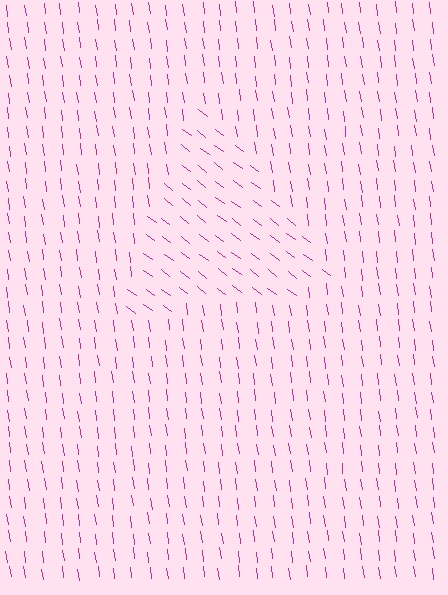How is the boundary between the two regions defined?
The boundary is defined purely by a change in line orientation (approximately 45 degrees difference). All lines are the same color and thickness.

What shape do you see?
I see a triangle.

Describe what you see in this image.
The image is filled with small magenta line segments. A triangle region in the image has lines oriented differently from the surrounding lines, creating a visible texture boundary.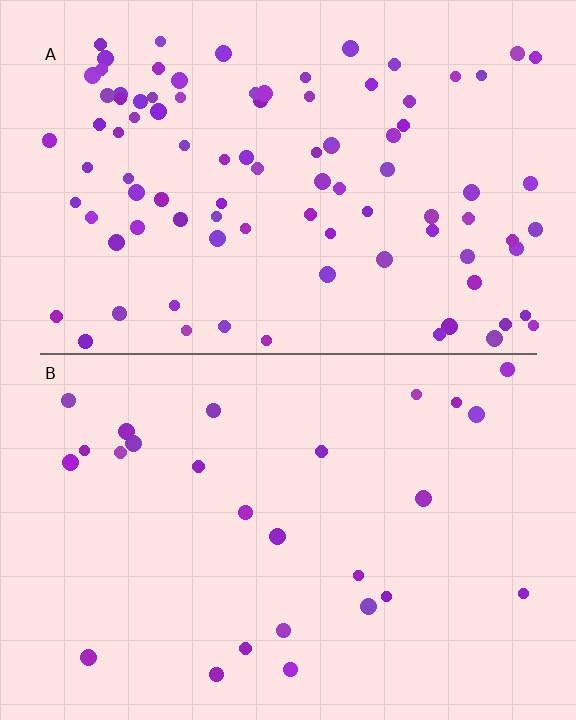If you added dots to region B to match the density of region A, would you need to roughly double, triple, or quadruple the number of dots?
Approximately quadruple.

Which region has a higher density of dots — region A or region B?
A (the top).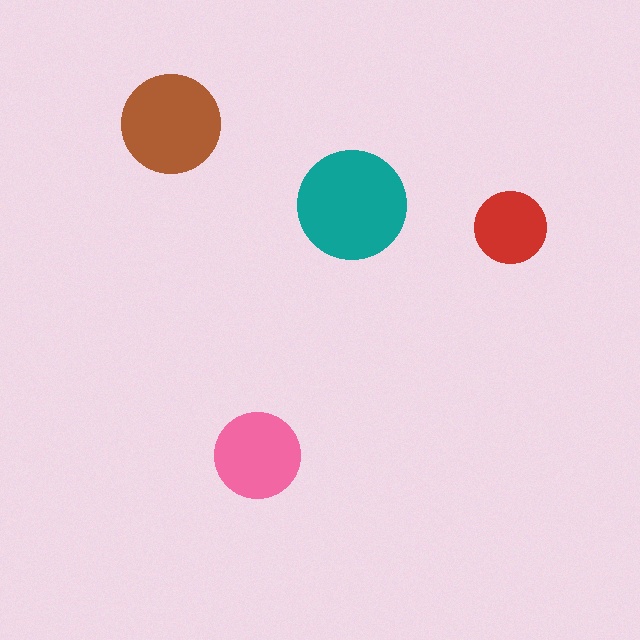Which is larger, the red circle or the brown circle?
The brown one.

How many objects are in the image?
There are 4 objects in the image.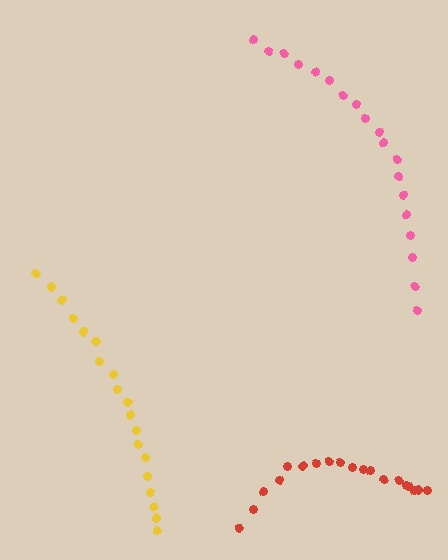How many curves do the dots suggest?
There are 3 distinct paths.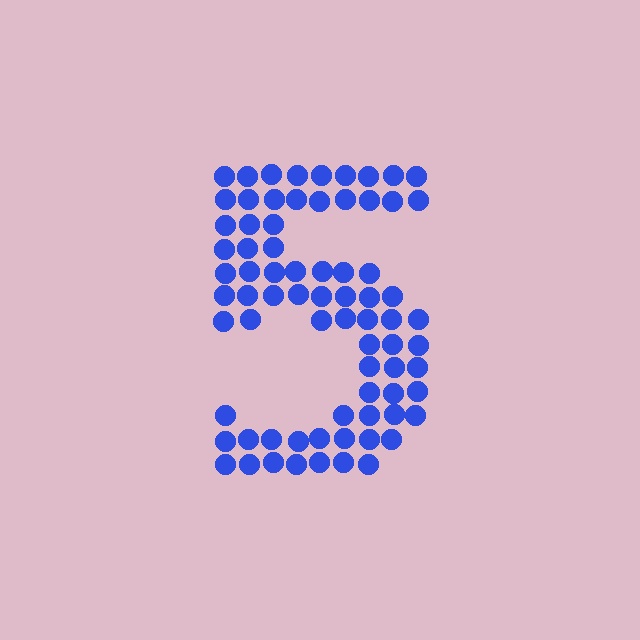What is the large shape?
The large shape is the digit 5.